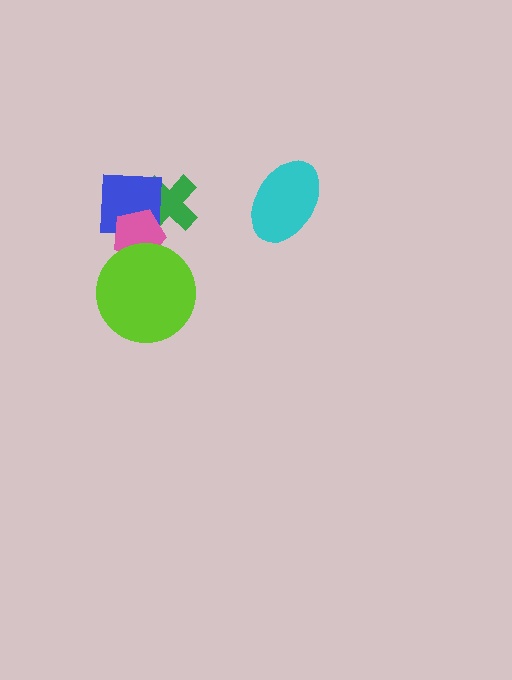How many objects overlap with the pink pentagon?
3 objects overlap with the pink pentagon.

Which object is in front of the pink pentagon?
The lime circle is in front of the pink pentagon.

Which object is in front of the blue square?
The pink pentagon is in front of the blue square.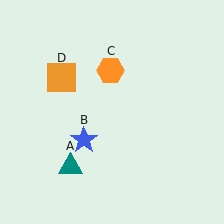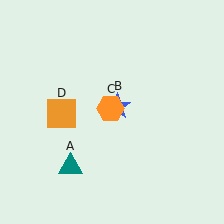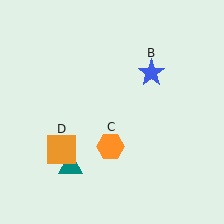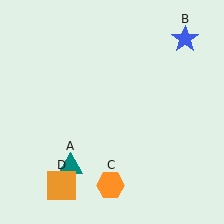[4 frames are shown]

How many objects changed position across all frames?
3 objects changed position: blue star (object B), orange hexagon (object C), orange square (object D).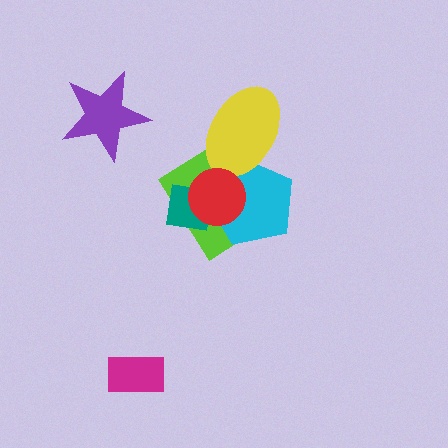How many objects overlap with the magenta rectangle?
0 objects overlap with the magenta rectangle.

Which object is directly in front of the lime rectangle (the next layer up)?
The cyan pentagon is directly in front of the lime rectangle.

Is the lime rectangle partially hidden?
Yes, it is partially covered by another shape.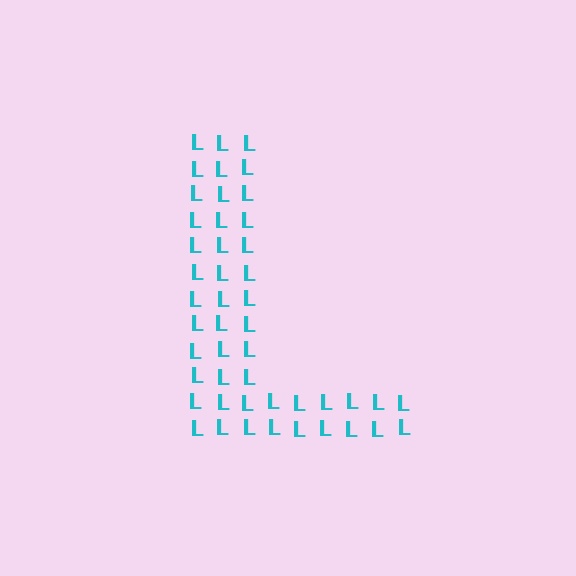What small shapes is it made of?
It is made of small letter L's.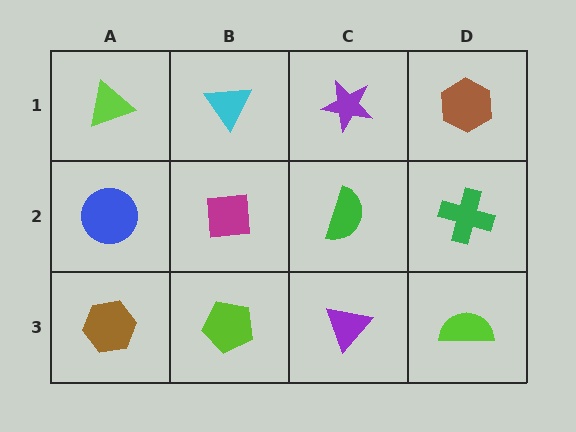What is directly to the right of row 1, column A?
A cyan triangle.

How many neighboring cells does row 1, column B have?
3.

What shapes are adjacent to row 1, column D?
A green cross (row 2, column D), a purple star (row 1, column C).